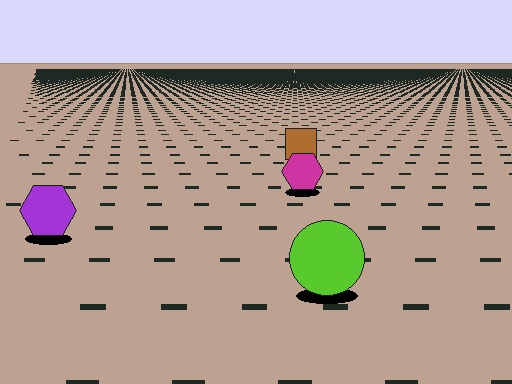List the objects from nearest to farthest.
From nearest to farthest: the lime circle, the purple hexagon, the magenta hexagon, the brown square.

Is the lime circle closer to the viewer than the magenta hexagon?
Yes. The lime circle is closer — you can tell from the texture gradient: the ground texture is coarser near it.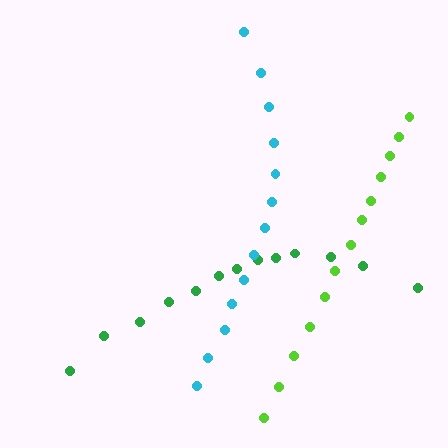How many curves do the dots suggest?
There are 3 distinct paths.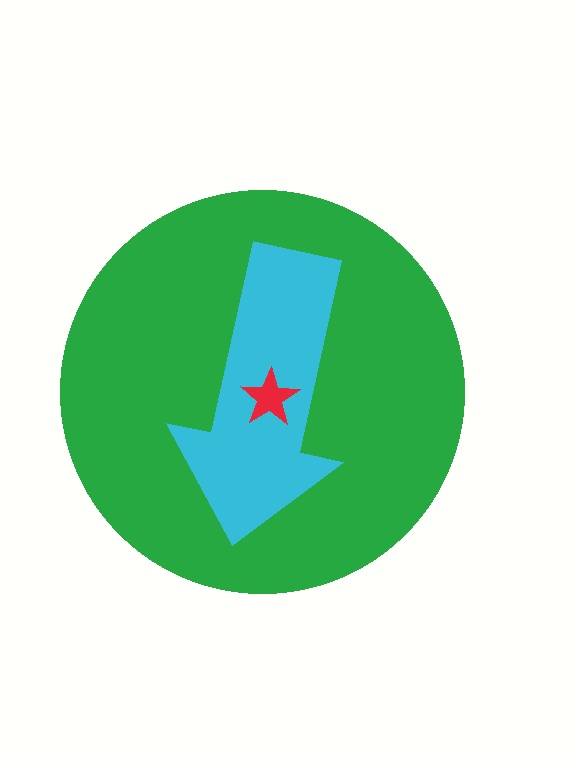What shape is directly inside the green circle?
The cyan arrow.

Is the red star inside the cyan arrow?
Yes.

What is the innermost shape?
The red star.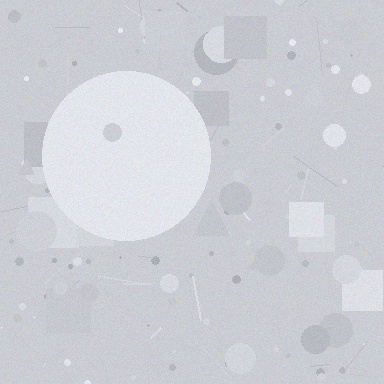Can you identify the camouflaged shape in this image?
The camouflaged shape is a circle.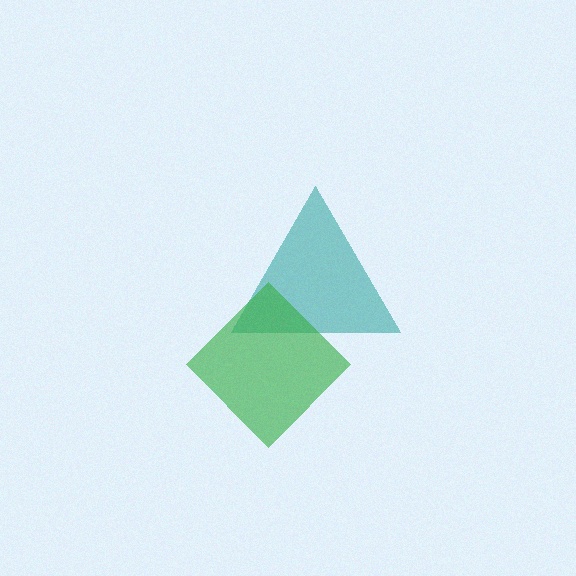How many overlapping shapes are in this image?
There are 2 overlapping shapes in the image.